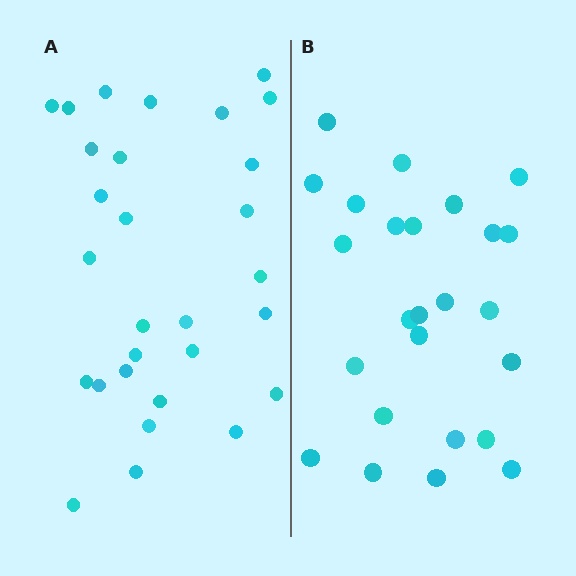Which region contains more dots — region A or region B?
Region A (the left region) has more dots.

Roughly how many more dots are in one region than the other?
Region A has about 4 more dots than region B.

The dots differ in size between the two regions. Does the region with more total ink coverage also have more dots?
No. Region B has more total ink coverage because its dots are larger, but region A actually contains more individual dots. Total area can be misleading — the number of items is what matters here.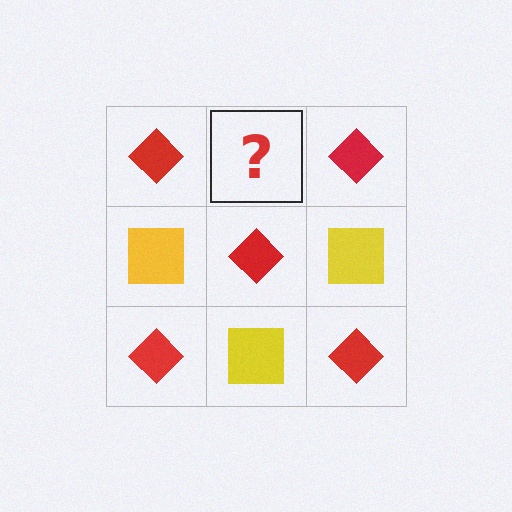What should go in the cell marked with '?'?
The missing cell should contain a yellow square.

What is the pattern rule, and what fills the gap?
The rule is that it alternates red diamond and yellow square in a checkerboard pattern. The gap should be filled with a yellow square.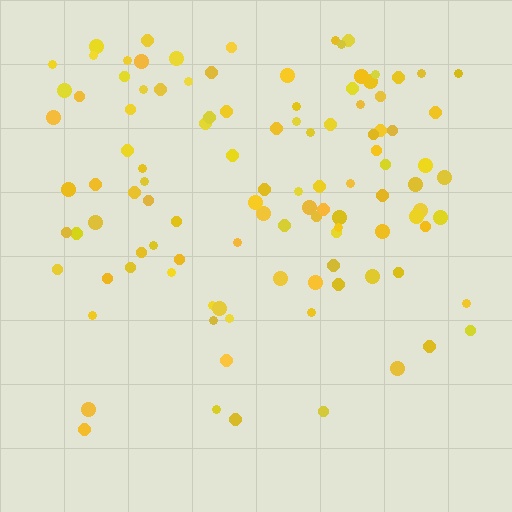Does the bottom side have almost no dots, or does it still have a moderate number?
Still a moderate number, just noticeably fewer than the top.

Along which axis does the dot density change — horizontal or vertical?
Vertical.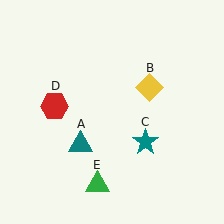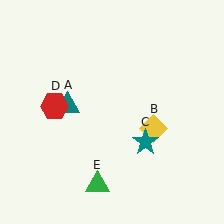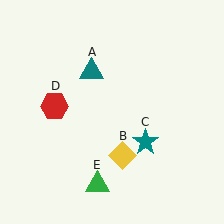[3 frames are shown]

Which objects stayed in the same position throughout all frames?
Teal star (object C) and red hexagon (object D) and green triangle (object E) remained stationary.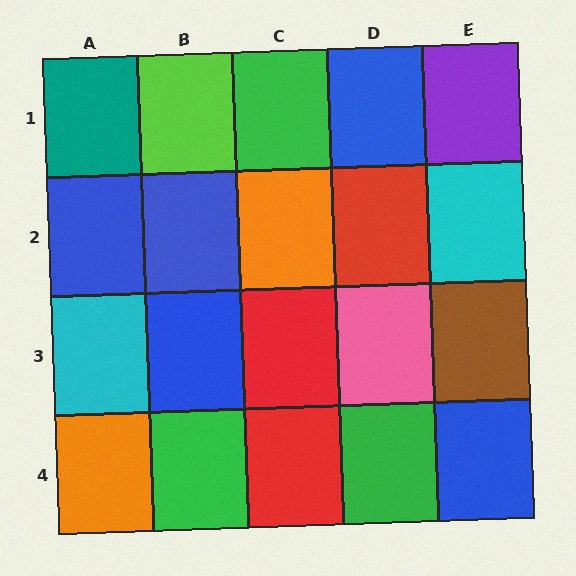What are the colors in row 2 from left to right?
Blue, blue, orange, red, cyan.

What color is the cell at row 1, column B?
Lime.